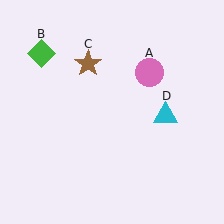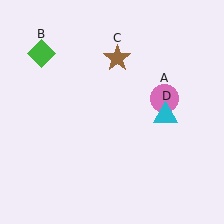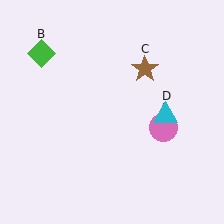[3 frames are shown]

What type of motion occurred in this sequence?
The pink circle (object A), brown star (object C) rotated clockwise around the center of the scene.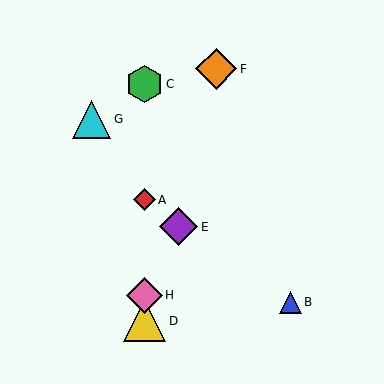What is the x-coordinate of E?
Object E is at x≈178.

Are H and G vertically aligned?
No, H is at x≈144 and G is at x≈92.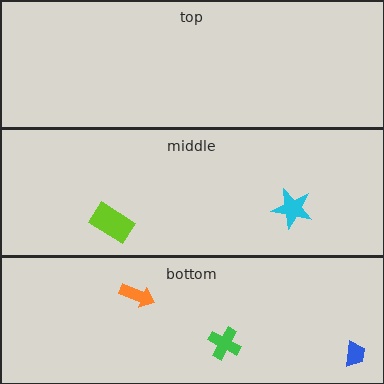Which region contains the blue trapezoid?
The bottom region.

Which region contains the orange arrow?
The bottom region.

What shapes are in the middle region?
The cyan star, the lime rectangle.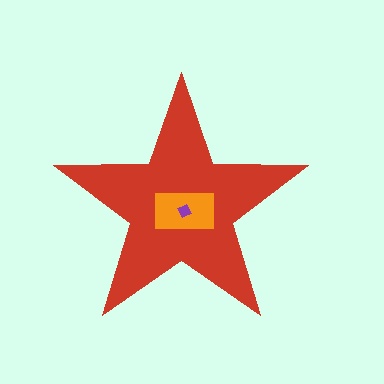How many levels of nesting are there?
3.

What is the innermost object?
The purple diamond.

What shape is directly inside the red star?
The orange rectangle.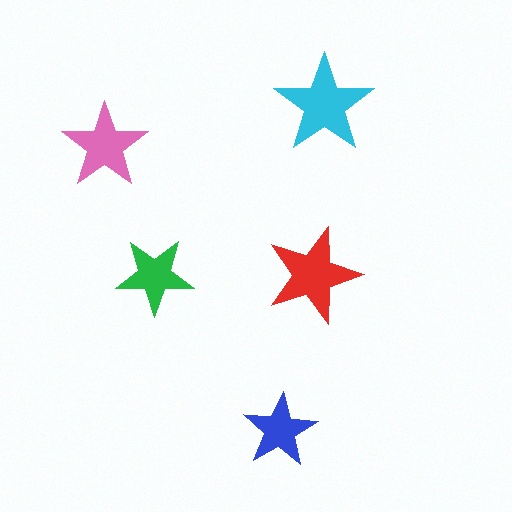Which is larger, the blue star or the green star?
The green one.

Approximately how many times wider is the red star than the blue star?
About 1.5 times wider.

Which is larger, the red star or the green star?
The red one.